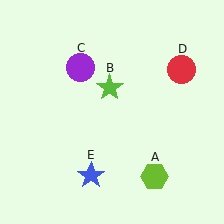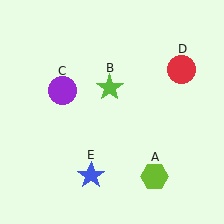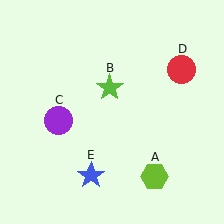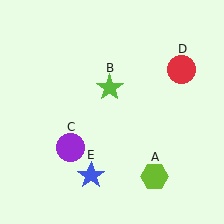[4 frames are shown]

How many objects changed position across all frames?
1 object changed position: purple circle (object C).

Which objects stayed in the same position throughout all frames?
Lime hexagon (object A) and lime star (object B) and red circle (object D) and blue star (object E) remained stationary.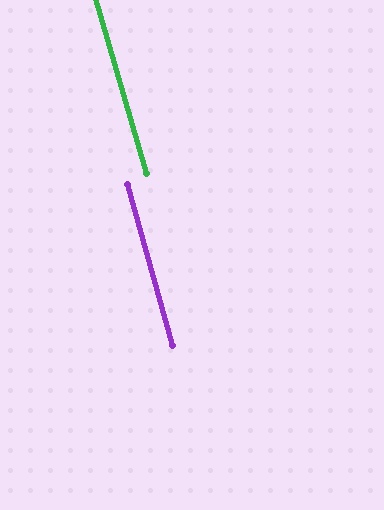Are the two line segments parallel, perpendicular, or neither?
Parallel — their directions differ by only 0.2°.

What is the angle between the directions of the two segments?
Approximately 0 degrees.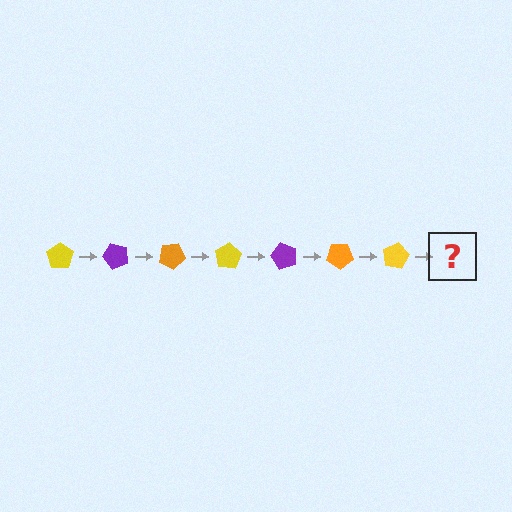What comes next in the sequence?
The next element should be a purple pentagon, rotated 350 degrees from the start.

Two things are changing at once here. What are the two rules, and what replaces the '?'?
The two rules are that it rotates 50 degrees each step and the color cycles through yellow, purple, and orange. The '?' should be a purple pentagon, rotated 350 degrees from the start.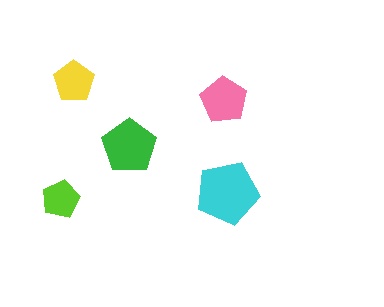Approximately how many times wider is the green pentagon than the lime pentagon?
About 1.5 times wider.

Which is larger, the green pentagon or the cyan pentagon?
The cyan one.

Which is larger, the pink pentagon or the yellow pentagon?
The pink one.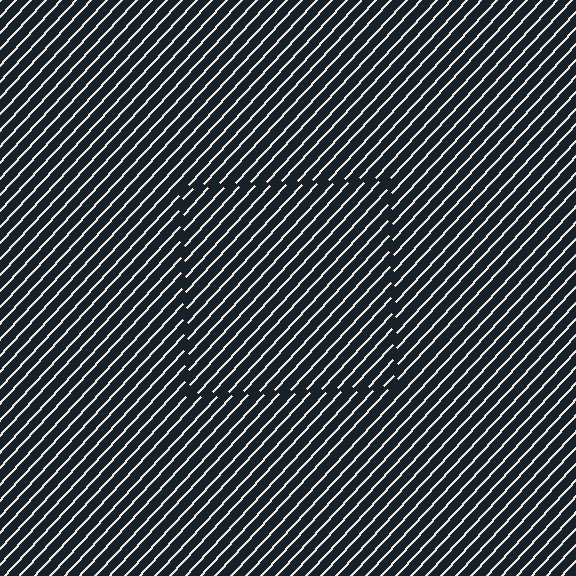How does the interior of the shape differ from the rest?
The interior of the shape contains the same grating, shifted by half a period — the contour is defined by the phase discontinuity where line-ends from the inner and outer gratings abut.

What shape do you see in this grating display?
An illusory square. The interior of the shape contains the same grating, shifted by half a period — the contour is defined by the phase discontinuity where line-ends from the inner and outer gratings abut.